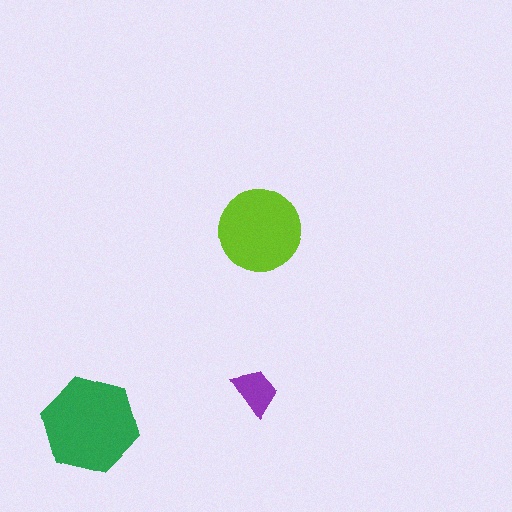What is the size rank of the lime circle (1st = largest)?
2nd.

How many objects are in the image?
There are 3 objects in the image.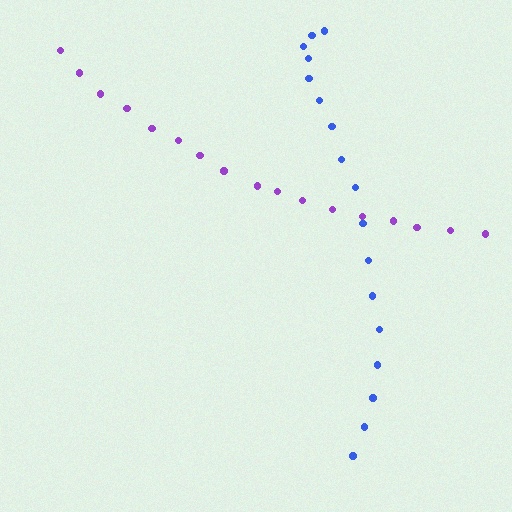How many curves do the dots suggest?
There are 2 distinct paths.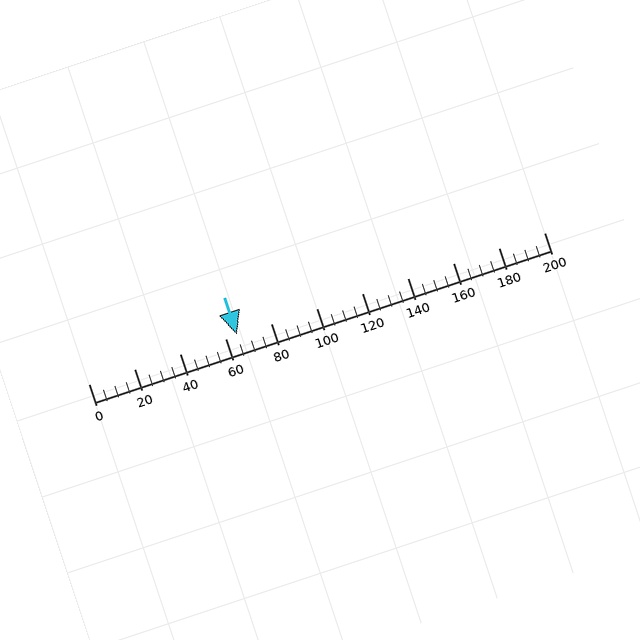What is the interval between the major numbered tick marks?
The major tick marks are spaced 20 units apart.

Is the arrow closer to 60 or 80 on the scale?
The arrow is closer to 60.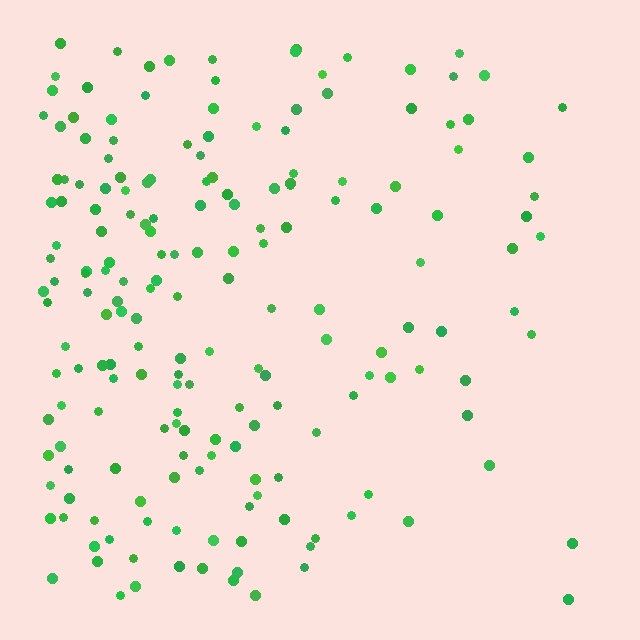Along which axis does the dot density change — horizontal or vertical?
Horizontal.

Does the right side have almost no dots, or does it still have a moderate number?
Still a moderate number, just noticeably fewer than the left.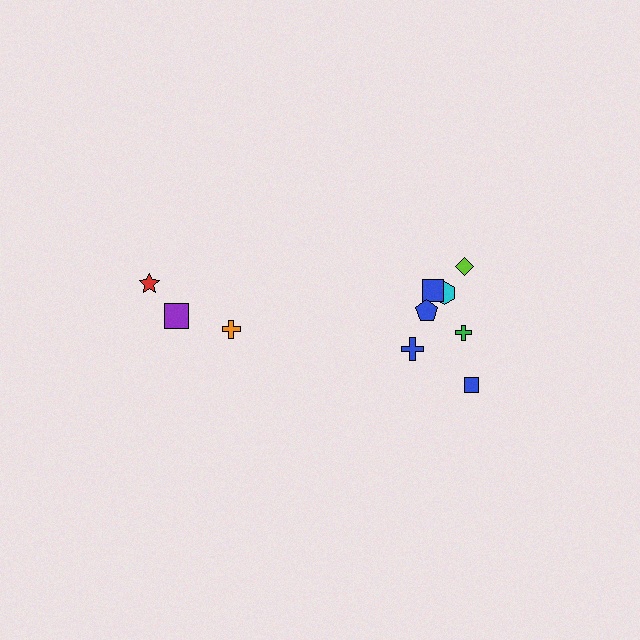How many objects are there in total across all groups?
There are 10 objects.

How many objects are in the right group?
There are 7 objects.